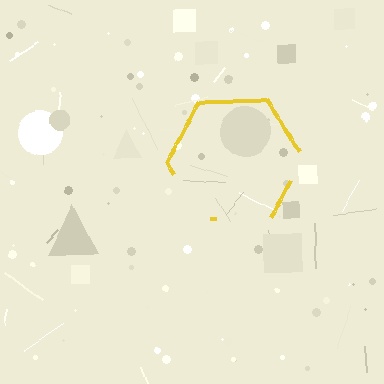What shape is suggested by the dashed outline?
The dashed outline suggests a hexagon.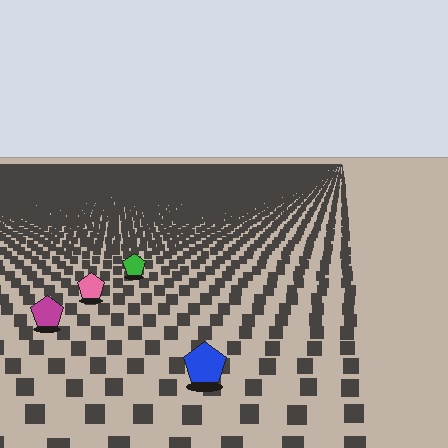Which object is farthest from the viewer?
The green pentagon is farthest from the viewer. It appears smaller and the ground texture around it is denser.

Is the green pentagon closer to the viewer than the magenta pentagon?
No. The magenta pentagon is closer — you can tell from the texture gradient: the ground texture is coarser near it.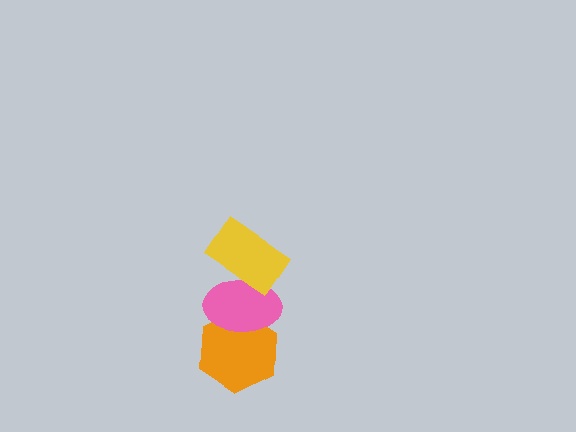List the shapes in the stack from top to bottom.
From top to bottom: the yellow rectangle, the pink ellipse, the orange hexagon.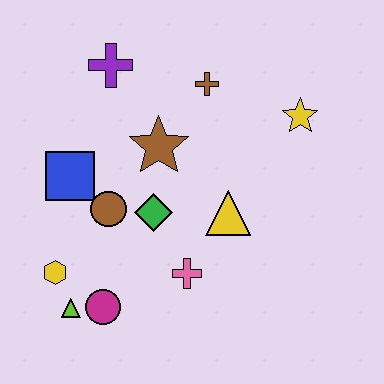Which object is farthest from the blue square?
The yellow star is farthest from the blue square.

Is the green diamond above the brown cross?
No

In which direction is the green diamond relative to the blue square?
The green diamond is to the right of the blue square.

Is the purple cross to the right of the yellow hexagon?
Yes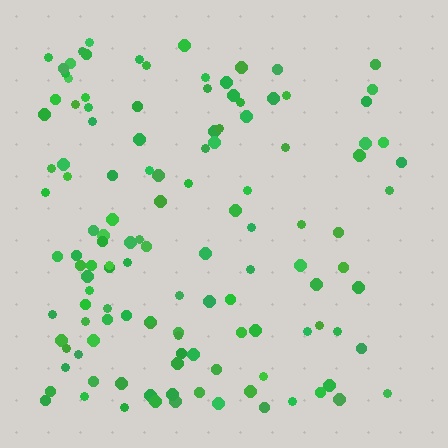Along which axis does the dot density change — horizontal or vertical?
Horizontal.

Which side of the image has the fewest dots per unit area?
The right.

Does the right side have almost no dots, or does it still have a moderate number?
Still a moderate number, just noticeably fewer than the left.